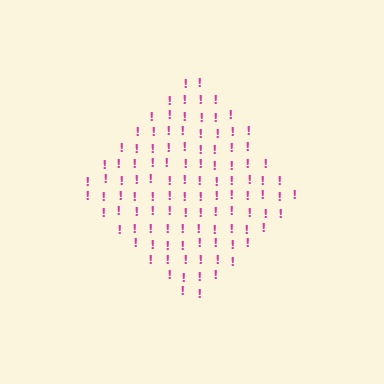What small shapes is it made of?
It is made of small exclamation marks.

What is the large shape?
The large shape is a diamond.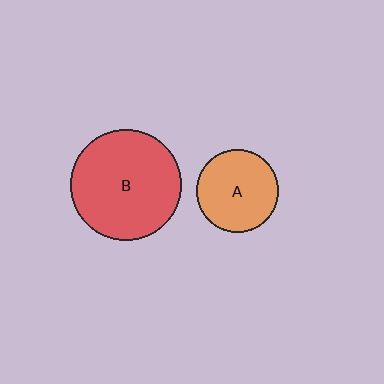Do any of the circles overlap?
No, none of the circles overlap.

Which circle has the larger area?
Circle B (red).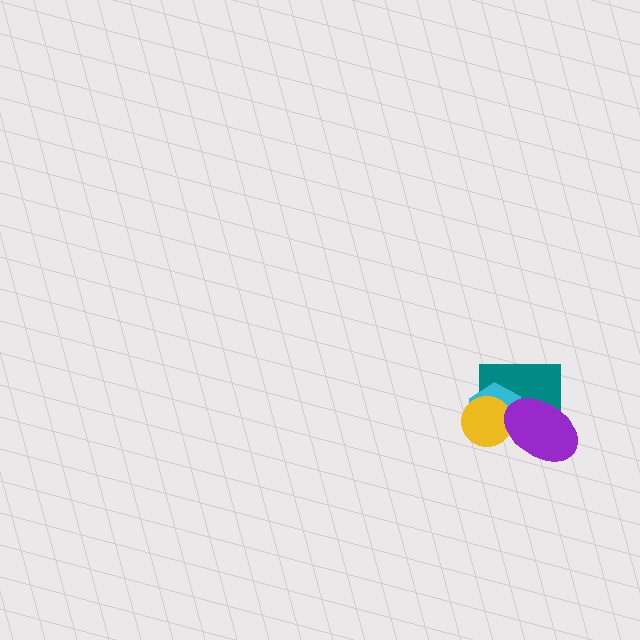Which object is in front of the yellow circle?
The purple ellipse is in front of the yellow circle.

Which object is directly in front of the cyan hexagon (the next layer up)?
The yellow circle is directly in front of the cyan hexagon.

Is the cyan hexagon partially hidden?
Yes, it is partially covered by another shape.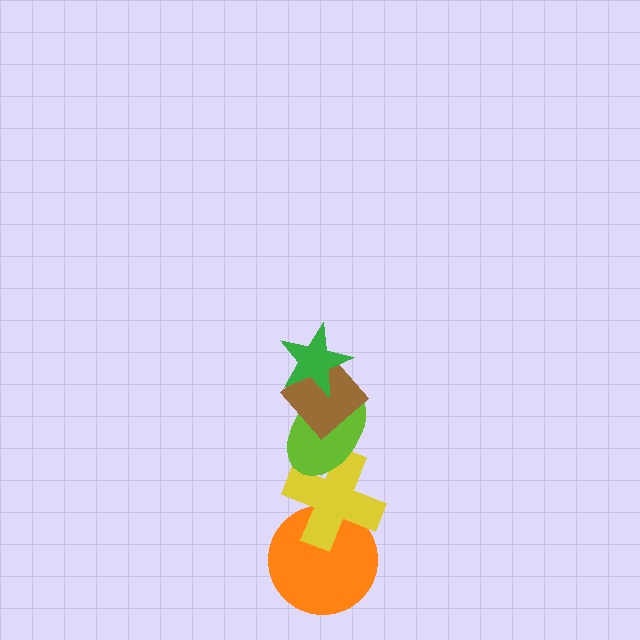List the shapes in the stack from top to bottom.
From top to bottom: the green star, the brown diamond, the lime ellipse, the yellow cross, the orange circle.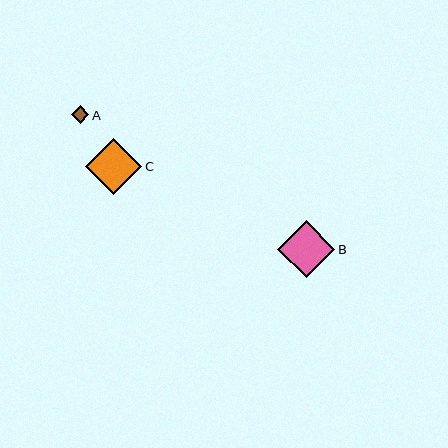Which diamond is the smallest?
Diamond A is the smallest with a size of approximately 17 pixels.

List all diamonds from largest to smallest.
From largest to smallest: B, C, A.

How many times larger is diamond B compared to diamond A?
Diamond B is approximately 3.3 times the size of diamond A.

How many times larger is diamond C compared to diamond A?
Diamond C is approximately 3.2 times the size of diamond A.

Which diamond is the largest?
Diamond B is the largest with a size of approximately 57 pixels.